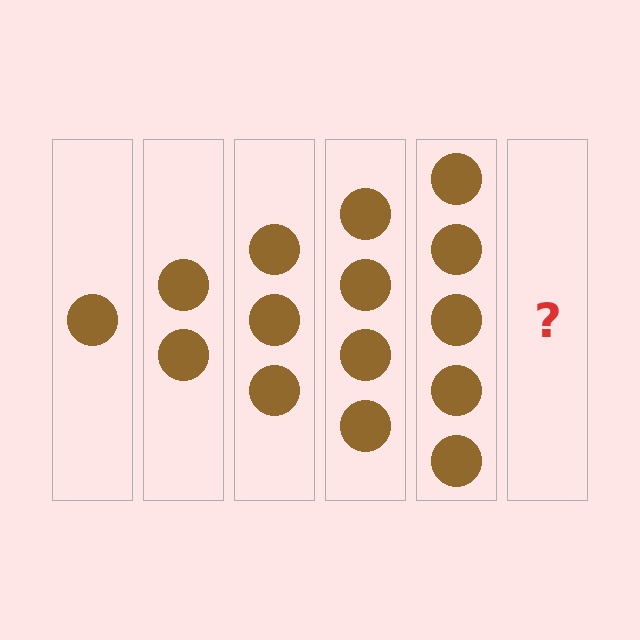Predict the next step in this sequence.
The next step is 6 circles.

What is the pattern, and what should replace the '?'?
The pattern is that each step adds one more circle. The '?' should be 6 circles.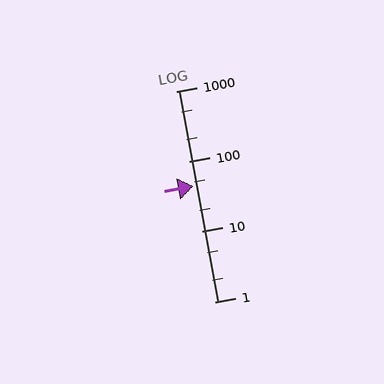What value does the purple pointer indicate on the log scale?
The pointer indicates approximately 44.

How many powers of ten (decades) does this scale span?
The scale spans 3 decades, from 1 to 1000.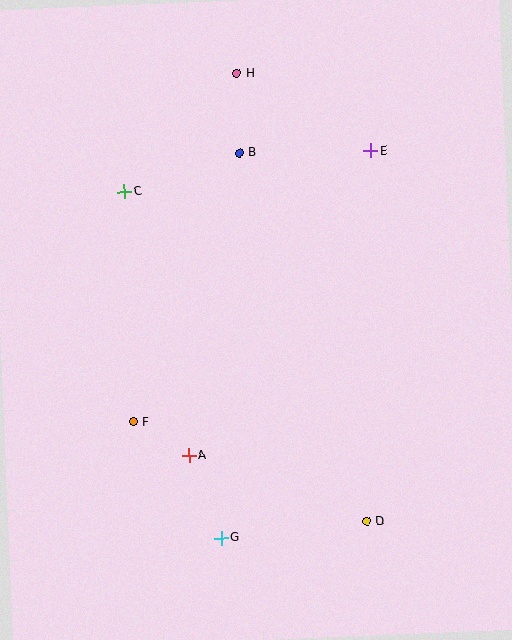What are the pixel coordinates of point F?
Point F is at (133, 422).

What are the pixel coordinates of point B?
Point B is at (239, 153).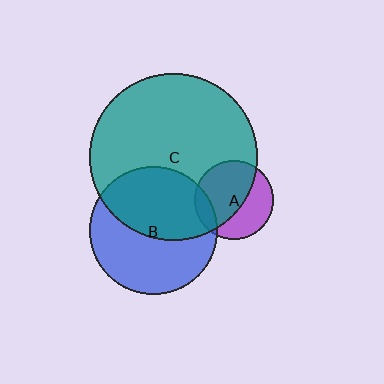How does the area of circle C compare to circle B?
Approximately 1.7 times.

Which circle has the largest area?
Circle C (teal).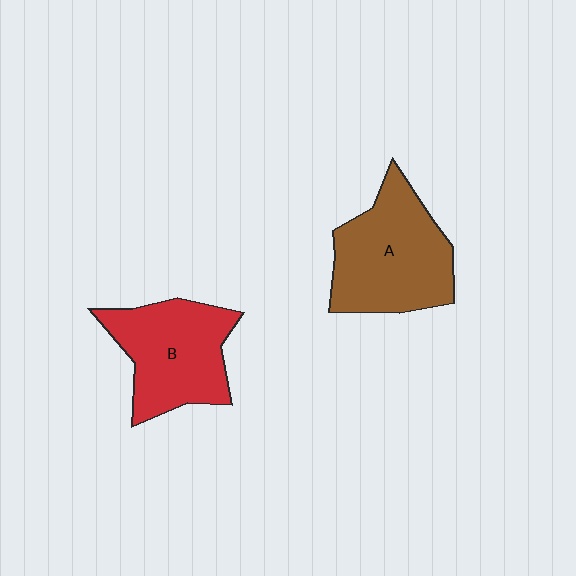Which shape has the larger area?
Shape A (brown).